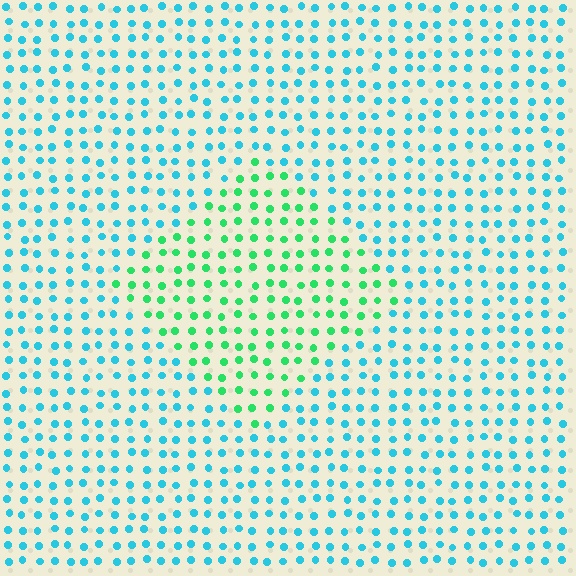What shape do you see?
I see a diamond.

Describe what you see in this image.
The image is filled with small cyan elements in a uniform arrangement. A diamond-shaped region is visible where the elements are tinted to a slightly different hue, forming a subtle color boundary.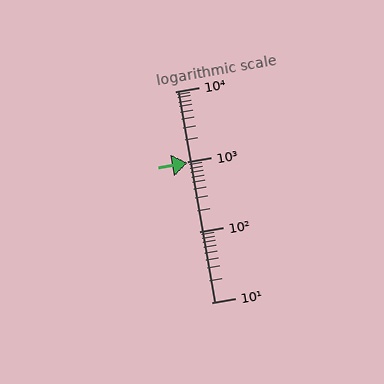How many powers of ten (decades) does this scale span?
The scale spans 3 decades, from 10 to 10000.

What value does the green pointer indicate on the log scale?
The pointer indicates approximately 960.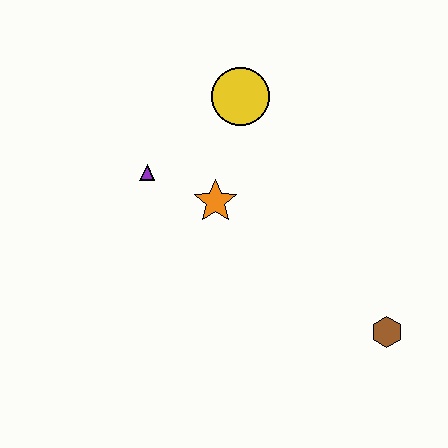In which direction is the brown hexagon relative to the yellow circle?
The brown hexagon is below the yellow circle.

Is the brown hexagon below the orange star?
Yes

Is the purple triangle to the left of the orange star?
Yes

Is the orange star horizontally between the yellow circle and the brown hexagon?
No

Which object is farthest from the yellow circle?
The brown hexagon is farthest from the yellow circle.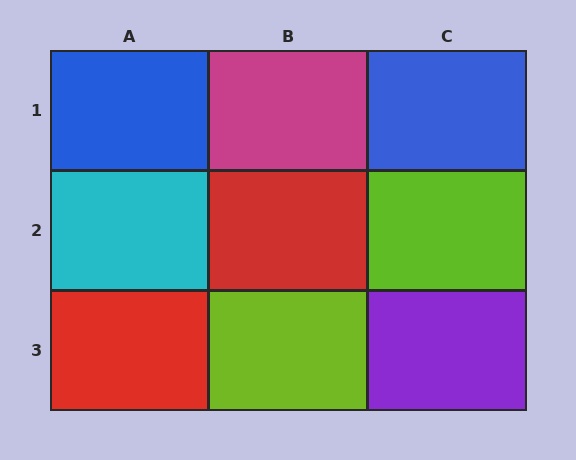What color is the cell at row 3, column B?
Lime.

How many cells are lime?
2 cells are lime.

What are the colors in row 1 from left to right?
Blue, magenta, blue.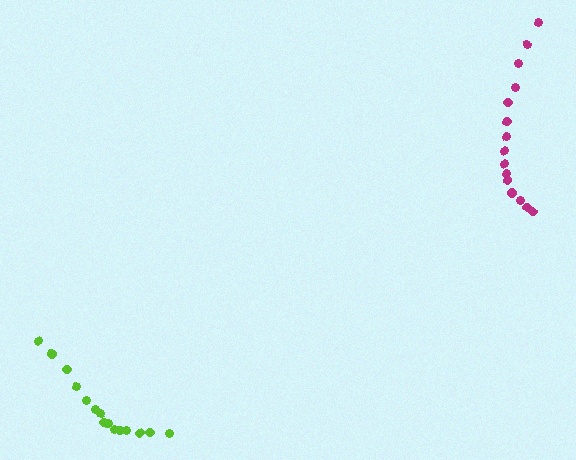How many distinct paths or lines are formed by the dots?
There are 2 distinct paths.